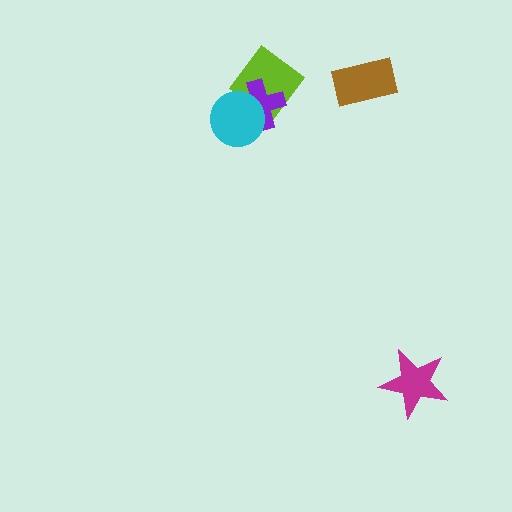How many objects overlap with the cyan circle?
2 objects overlap with the cyan circle.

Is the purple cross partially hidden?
Yes, it is partially covered by another shape.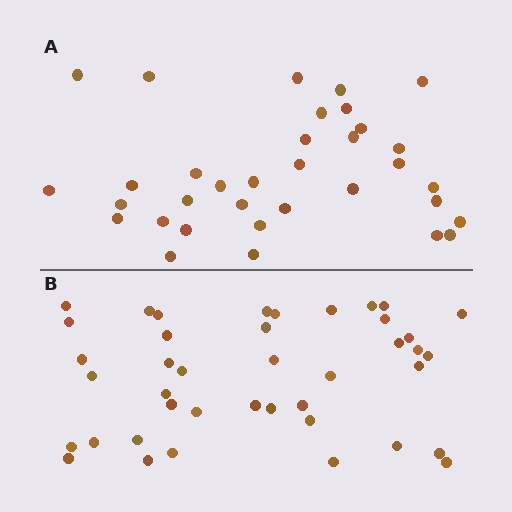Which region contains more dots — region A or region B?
Region B (the bottom region) has more dots.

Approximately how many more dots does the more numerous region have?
Region B has roughly 8 or so more dots than region A.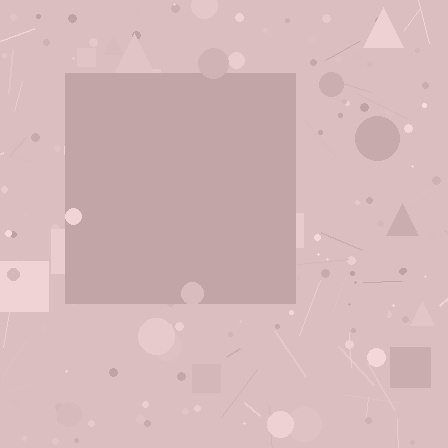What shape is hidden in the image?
A square is hidden in the image.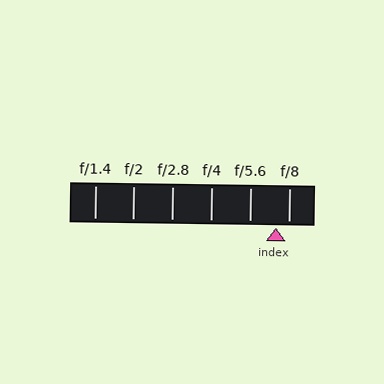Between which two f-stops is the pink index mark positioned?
The index mark is between f/5.6 and f/8.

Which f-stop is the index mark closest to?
The index mark is closest to f/8.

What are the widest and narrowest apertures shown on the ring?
The widest aperture shown is f/1.4 and the narrowest is f/8.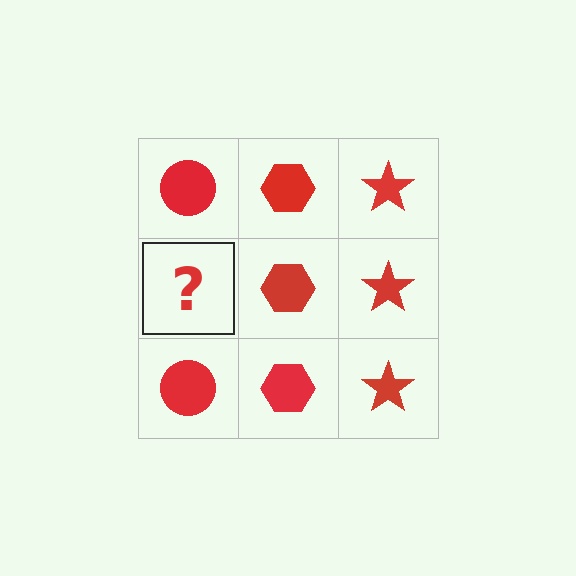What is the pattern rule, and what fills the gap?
The rule is that each column has a consistent shape. The gap should be filled with a red circle.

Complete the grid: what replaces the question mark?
The question mark should be replaced with a red circle.